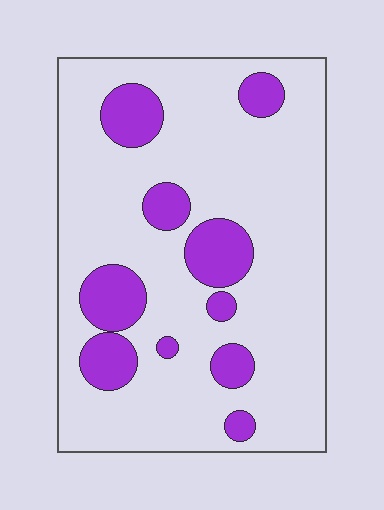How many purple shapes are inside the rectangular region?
10.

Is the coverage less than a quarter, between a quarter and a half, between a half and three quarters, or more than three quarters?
Less than a quarter.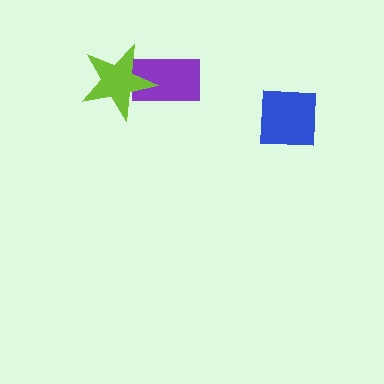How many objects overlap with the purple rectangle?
1 object overlaps with the purple rectangle.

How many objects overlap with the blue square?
0 objects overlap with the blue square.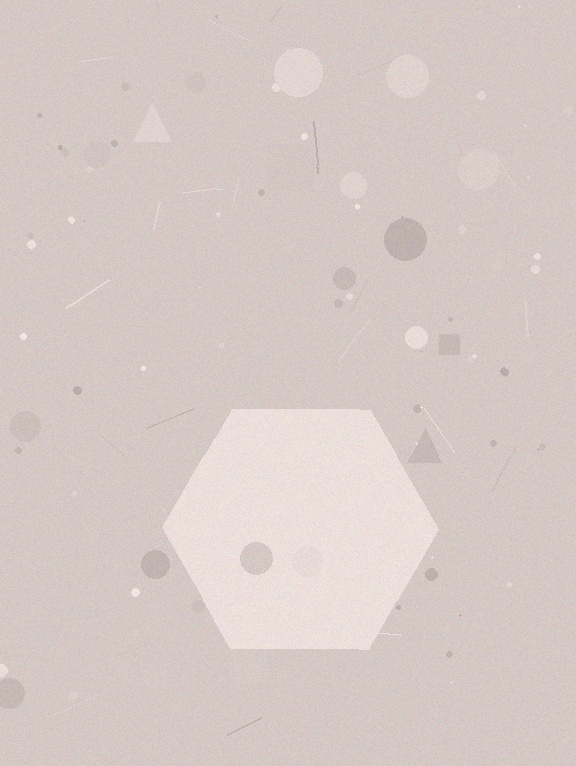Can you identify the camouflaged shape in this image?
The camouflaged shape is a hexagon.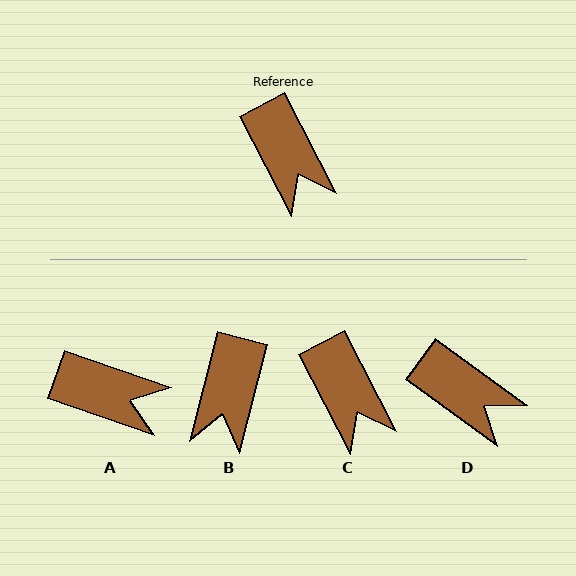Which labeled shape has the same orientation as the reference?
C.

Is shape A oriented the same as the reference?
No, it is off by about 44 degrees.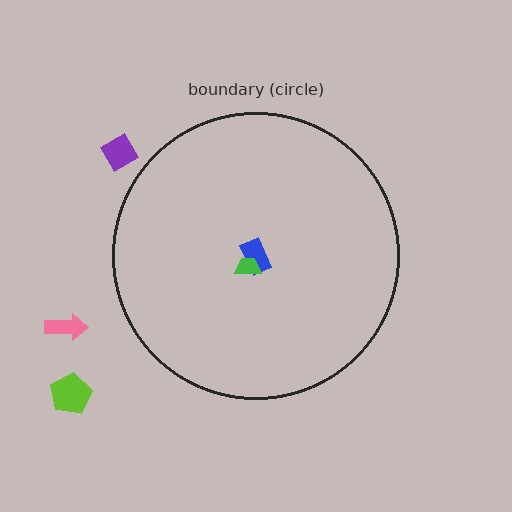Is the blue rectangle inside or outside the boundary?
Inside.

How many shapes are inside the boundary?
2 inside, 3 outside.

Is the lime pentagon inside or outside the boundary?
Outside.